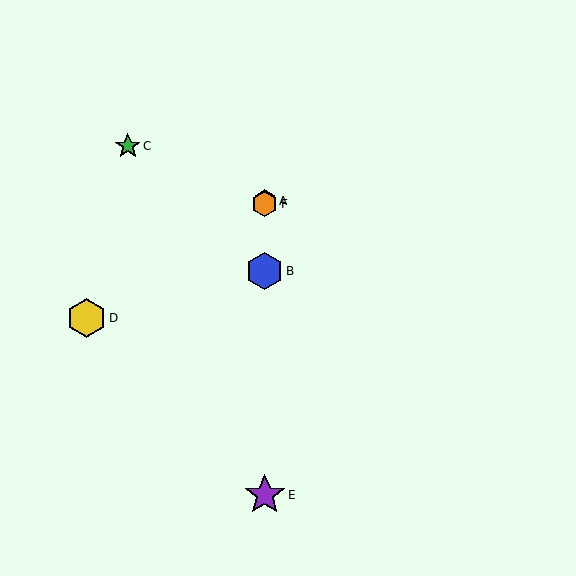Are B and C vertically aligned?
No, B is at x≈265 and C is at x≈128.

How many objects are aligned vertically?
4 objects (A, B, E, F) are aligned vertically.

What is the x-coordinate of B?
Object B is at x≈265.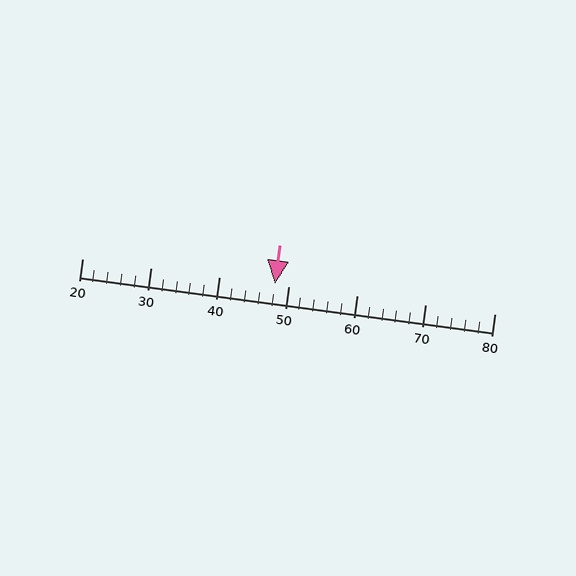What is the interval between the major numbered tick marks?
The major tick marks are spaced 10 units apart.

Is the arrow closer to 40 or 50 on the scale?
The arrow is closer to 50.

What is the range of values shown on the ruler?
The ruler shows values from 20 to 80.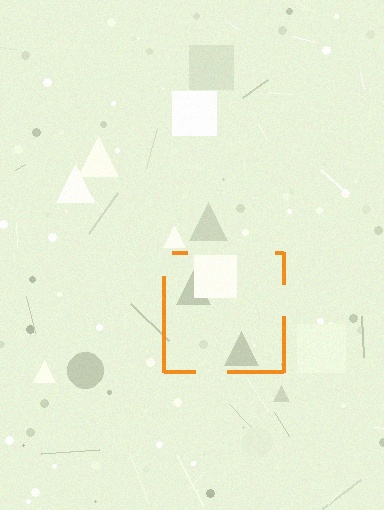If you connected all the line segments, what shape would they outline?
They would outline a square.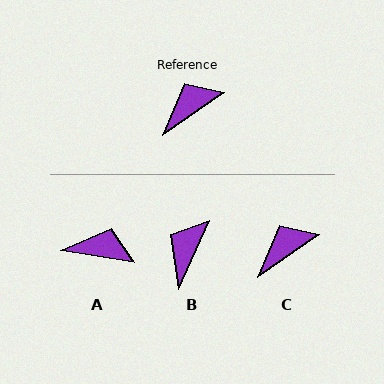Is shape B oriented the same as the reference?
No, it is off by about 32 degrees.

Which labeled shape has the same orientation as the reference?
C.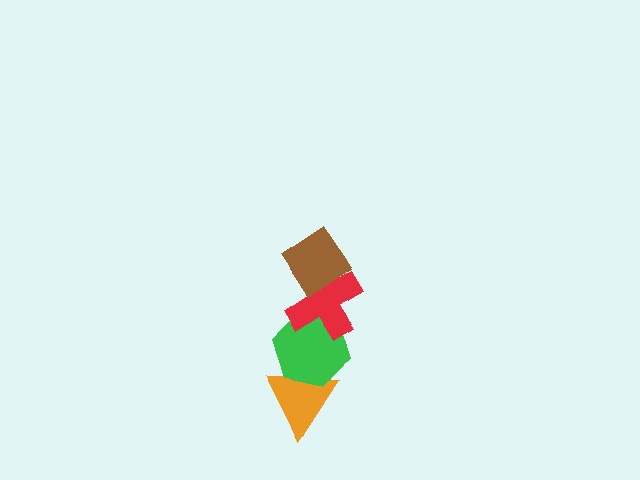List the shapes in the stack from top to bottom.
From top to bottom: the brown diamond, the red cross, the green hexagon, the orange triangle.